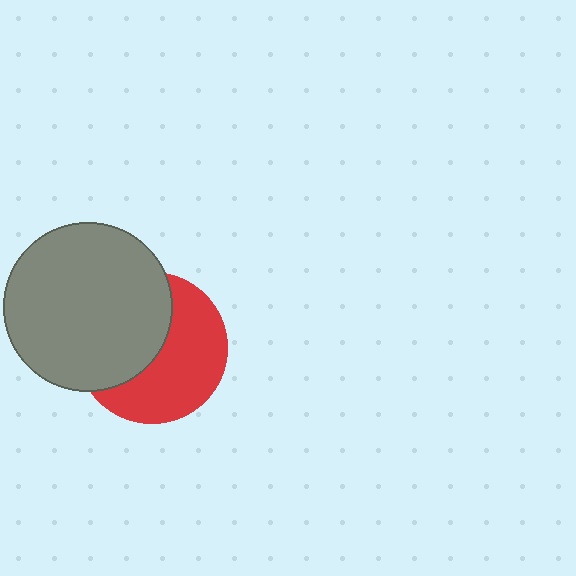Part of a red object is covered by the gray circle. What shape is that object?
It is a circle.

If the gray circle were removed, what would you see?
You would see the complete red circle.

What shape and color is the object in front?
The object in front is a gray circle.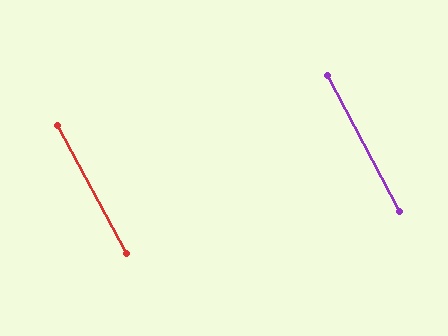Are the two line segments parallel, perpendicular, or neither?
Parallel — their directions differ by only 0.4°.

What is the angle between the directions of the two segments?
Approximately 0 degrees.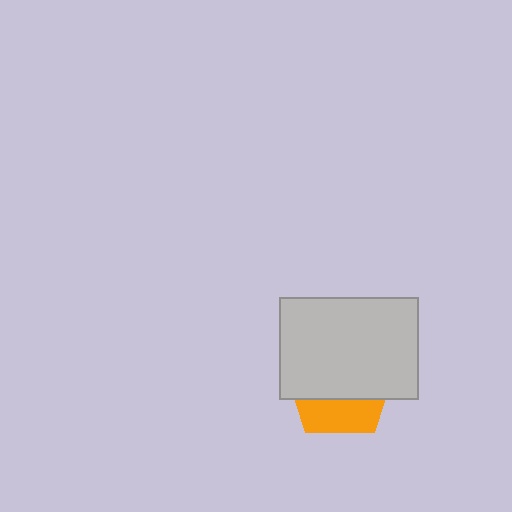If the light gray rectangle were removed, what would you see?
You would see the complete orange pentagon.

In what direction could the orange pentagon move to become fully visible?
The orange pentagon could move down. That would shift it out from behind the light gray rectangle entirely.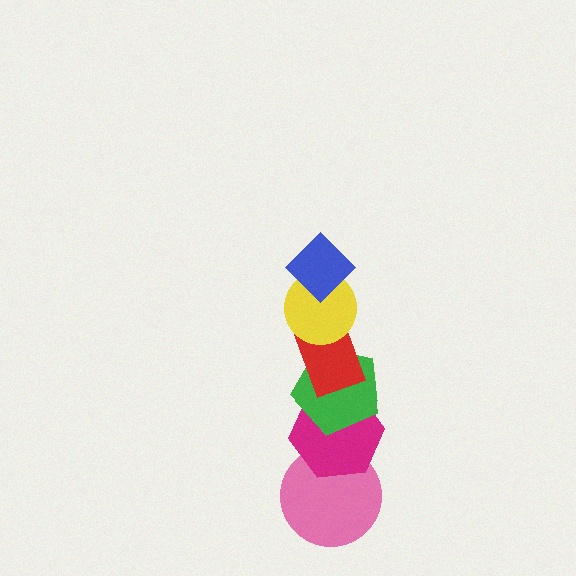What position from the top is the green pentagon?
The green pentagon is 4th from the top.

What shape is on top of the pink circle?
The magenta hexagon is on top of the pink circle.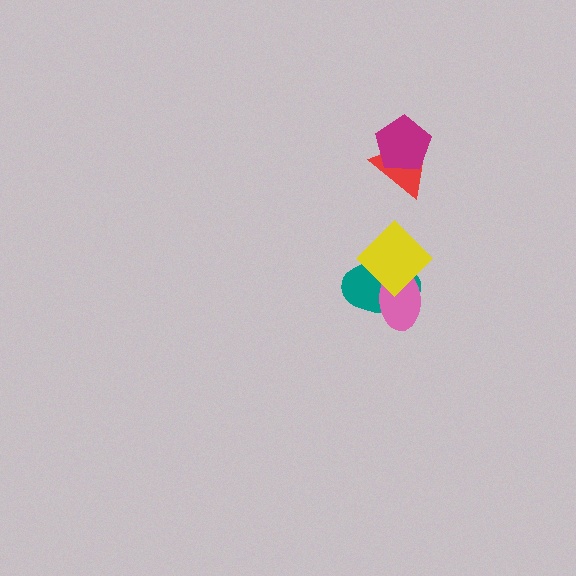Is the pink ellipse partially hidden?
Yes, it is partially covered by another shape.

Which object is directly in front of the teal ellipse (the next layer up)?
The pink ellipse is directly in front of the teal ellipse.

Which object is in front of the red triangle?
The magenta pentagon is in front of the red triangle.